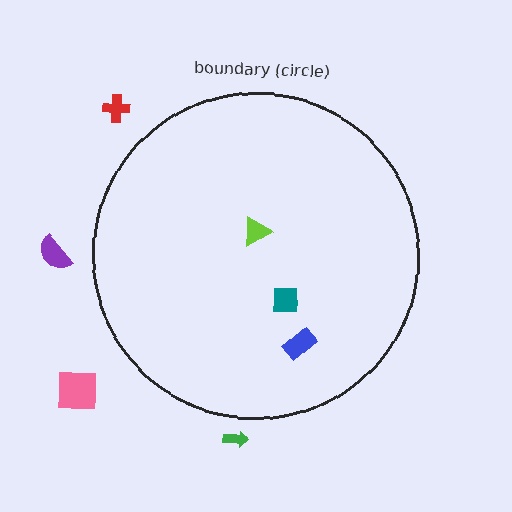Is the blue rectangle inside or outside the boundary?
Inside.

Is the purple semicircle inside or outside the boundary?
Outside.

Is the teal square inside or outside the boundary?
Inside.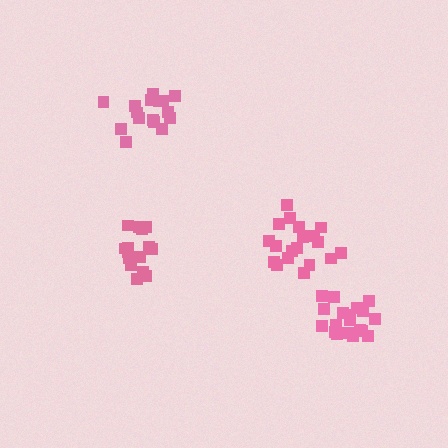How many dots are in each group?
Group 1: 20 dots, Group 2: 15 dots, Group 3: 16 dots, Group 4: 20 dots (71 total).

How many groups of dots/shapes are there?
There are 4 groups.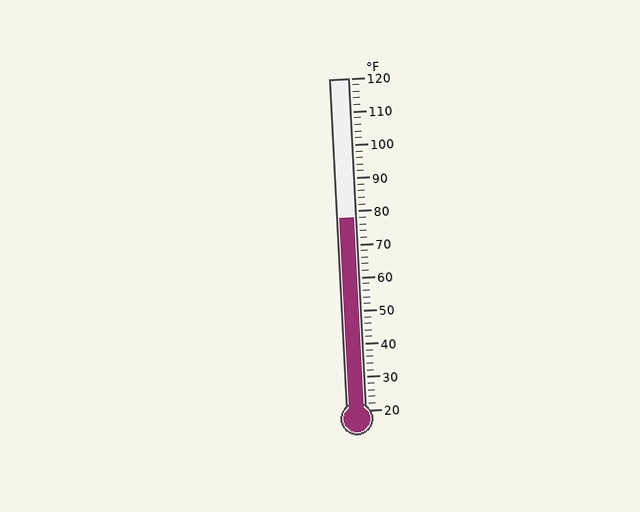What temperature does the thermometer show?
The thermometer shows approximately 78°F.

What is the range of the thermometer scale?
The thermometer scale ranges from 20°F to 120°F.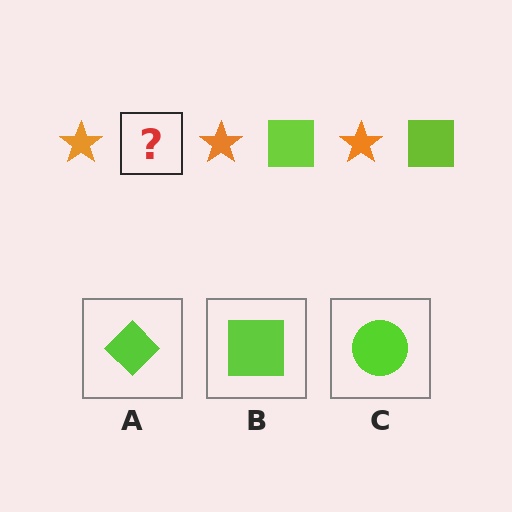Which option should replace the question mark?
Option B.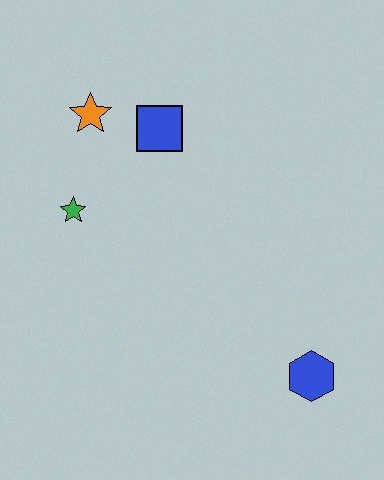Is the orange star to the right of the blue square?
No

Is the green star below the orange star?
Yes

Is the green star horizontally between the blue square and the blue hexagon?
No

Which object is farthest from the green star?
The blue hexagon is farthest from the green star.